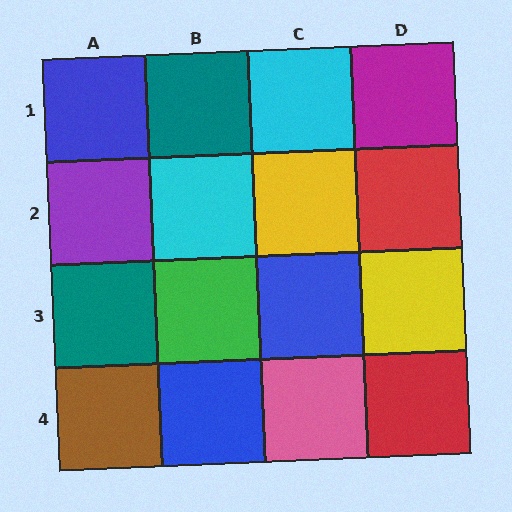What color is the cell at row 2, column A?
Purple.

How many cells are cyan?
2 cells are cyan.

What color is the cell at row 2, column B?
Cyan.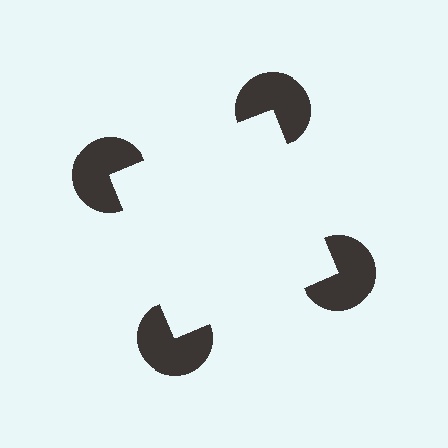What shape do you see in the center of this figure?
An illusory square — its edges are inferred from the aligned wedge cuts in the pac-man discs, not physically drawn.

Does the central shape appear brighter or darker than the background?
It typically appears slightly brighter than the background, even though no actual brightness change is drawn.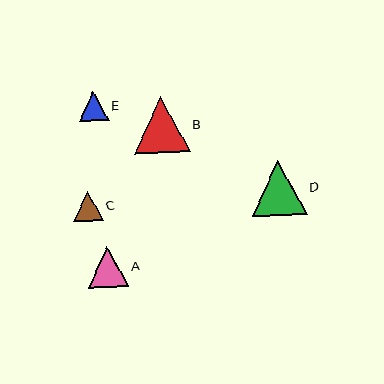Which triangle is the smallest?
Triangle C is the smallest with a size of approximately 29 pixels.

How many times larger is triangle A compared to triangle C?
Triangle A is approximately 1.4 times the size of triangle C.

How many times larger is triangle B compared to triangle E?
Triangle B is approximately 1.9 times the size of triangle E.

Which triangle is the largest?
Triangle B is the largest with a size of approximately 56 pixels.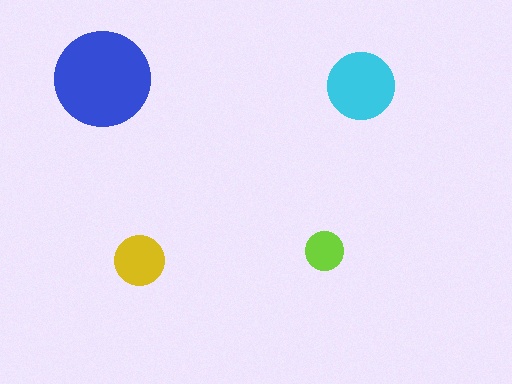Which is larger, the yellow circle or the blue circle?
The blue one.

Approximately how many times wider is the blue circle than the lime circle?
About 2.5 times wider.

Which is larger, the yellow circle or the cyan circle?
The cyan one.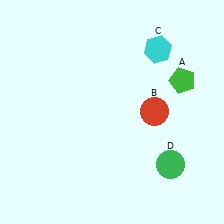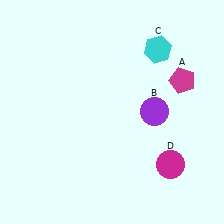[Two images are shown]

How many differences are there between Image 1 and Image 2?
There are 3 differences between the two images.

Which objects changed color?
A changed from green to magenta. B changed from red to purple. D changed from green to magenta.